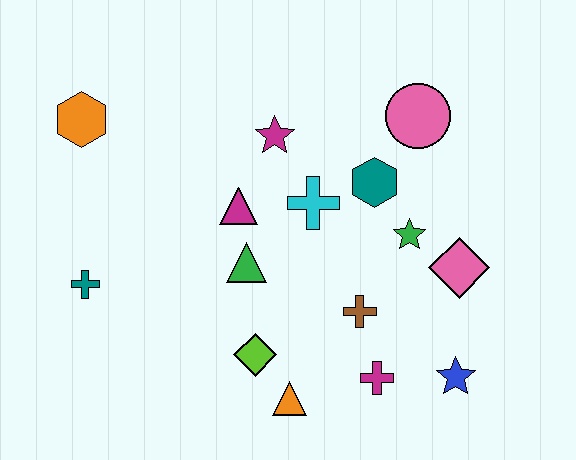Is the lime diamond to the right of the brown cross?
No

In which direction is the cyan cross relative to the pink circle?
The cyan cross is to the left of the pink circle.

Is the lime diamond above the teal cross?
No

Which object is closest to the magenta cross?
The brown cross is closest to the magenta cross.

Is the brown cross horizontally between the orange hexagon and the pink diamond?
Yes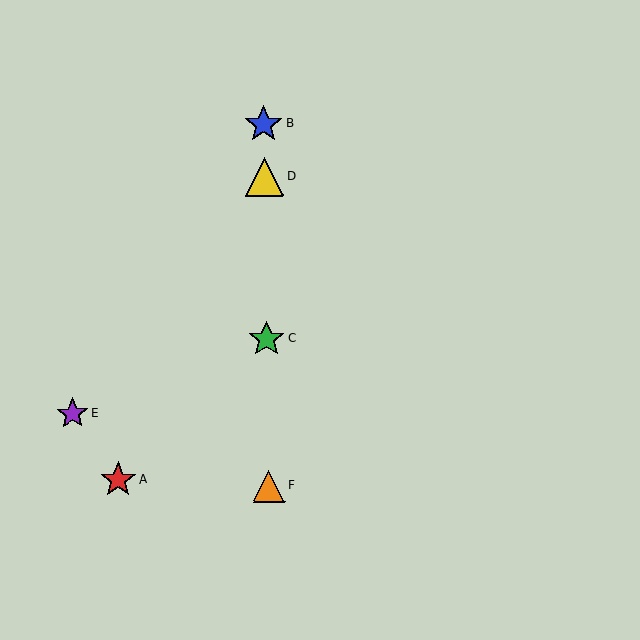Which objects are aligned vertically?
Objects B, C, D, F are aligned vertically.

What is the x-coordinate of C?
Object C is at x≈267.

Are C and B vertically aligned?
Yes, both are at x≈267.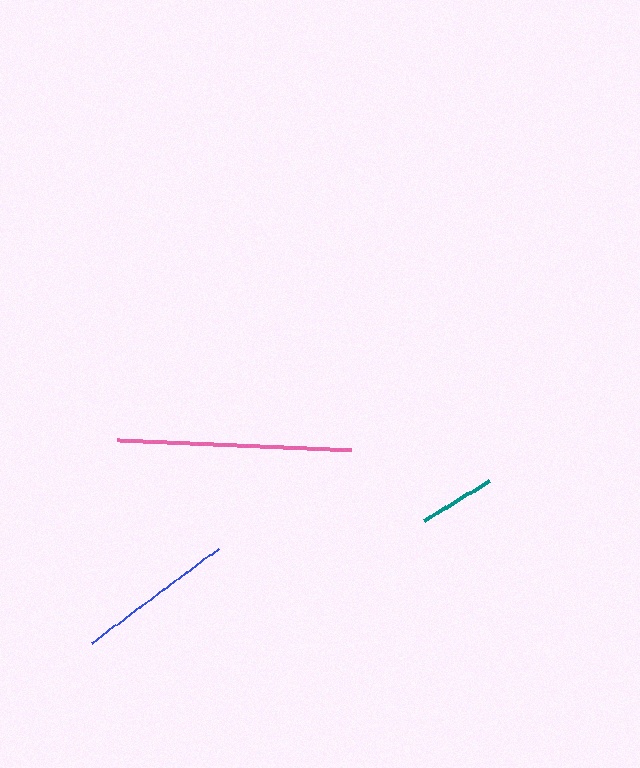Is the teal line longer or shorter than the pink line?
The pink line is longer than the teal line.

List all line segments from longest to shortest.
From longest to shortest: pink, blue, teal.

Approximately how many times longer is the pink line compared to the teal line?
The pink line is approximately 3.1 times the length of the teal line.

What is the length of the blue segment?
The blue segment is approximately 159 pixels long.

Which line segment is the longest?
The pink line is the longest at approximately 234 pixels.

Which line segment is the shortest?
The teal line is the shortest at approximately 76 pixels.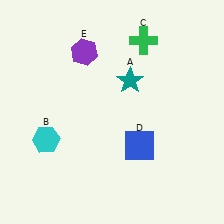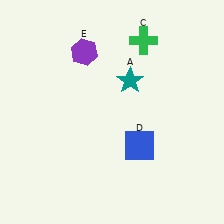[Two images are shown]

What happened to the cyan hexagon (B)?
The cyan hexagon (B) was removed in Image 2. It was in the bottom-left area of Image 1.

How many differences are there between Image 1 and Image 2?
There is 1 difference between the two images.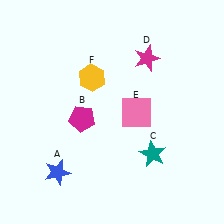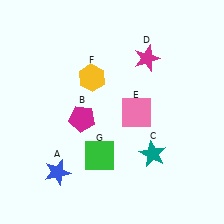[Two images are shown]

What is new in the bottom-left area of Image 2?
A green square (G) was added in the bottom-left area of Image 2.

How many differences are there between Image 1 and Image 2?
There is 1 difference between the two images.